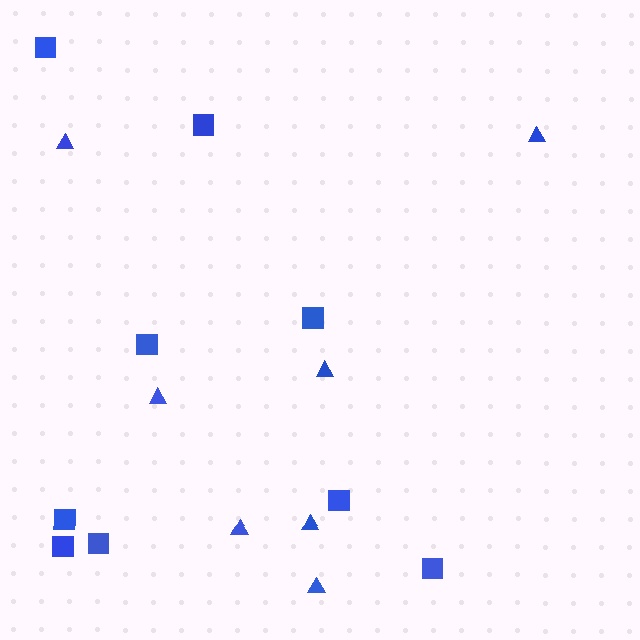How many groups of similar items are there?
There are 2 groups: one group of triangles (7) and one group of squares (9).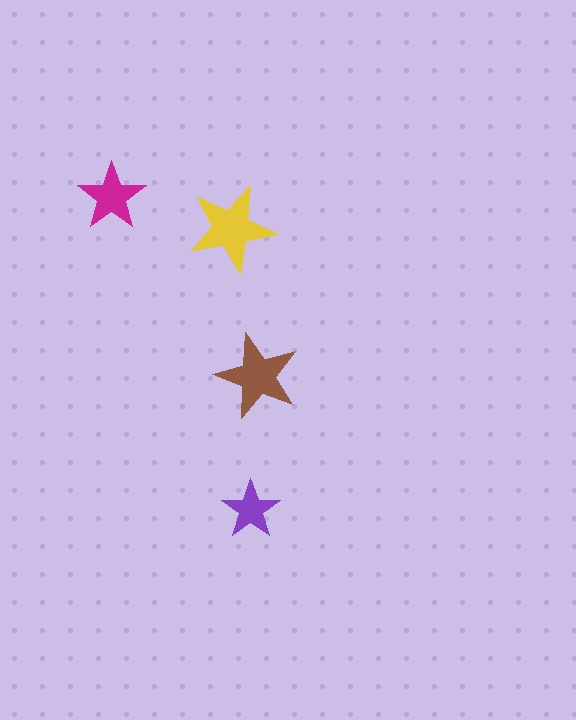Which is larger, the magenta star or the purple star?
The magenta one.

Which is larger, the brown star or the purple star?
The brown one.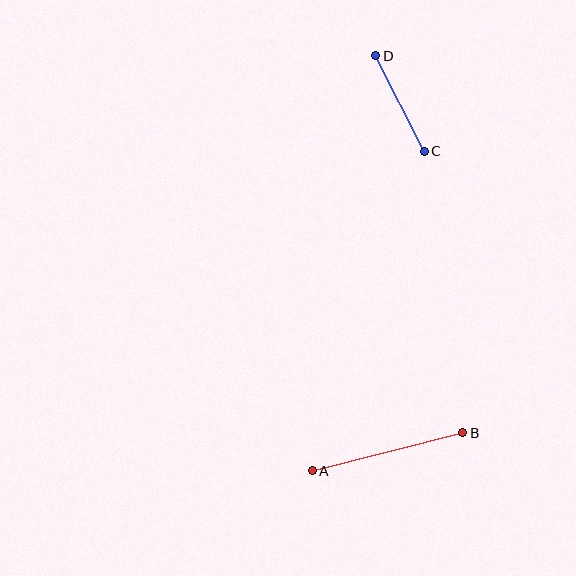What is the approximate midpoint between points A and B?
The midpoint is at approximately (388, 452) pixels.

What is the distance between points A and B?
The distance is approximately 155 pixels.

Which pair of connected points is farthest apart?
Points A and B are farthest apart.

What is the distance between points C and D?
The distance is approximately 107 pixels.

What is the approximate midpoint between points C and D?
The midpoint is at approximately (400, 103) pixels.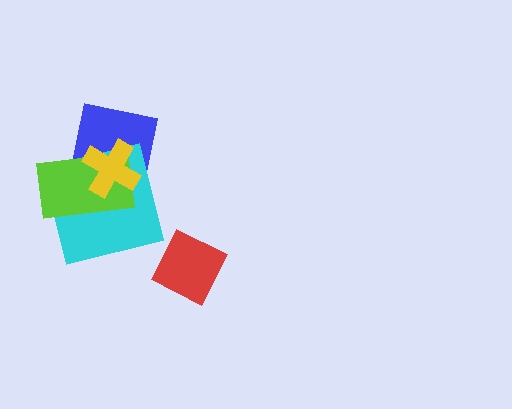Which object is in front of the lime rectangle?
The yellow cross is in front of the lime rectangle.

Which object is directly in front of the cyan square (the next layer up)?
The lime rectangle is directly in front of the cyan square.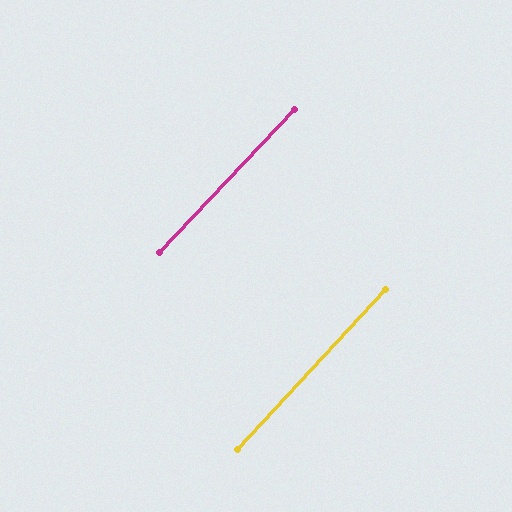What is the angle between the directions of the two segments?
Approximately 0 degrees.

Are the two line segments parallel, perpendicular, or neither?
Parallel — their directions differ by only 0.4°.